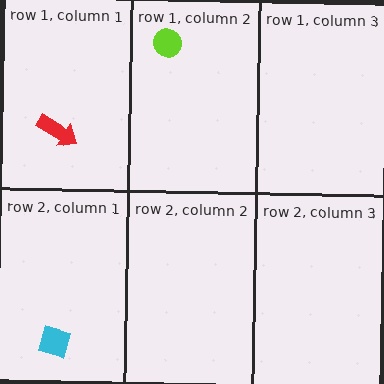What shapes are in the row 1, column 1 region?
The red arrow.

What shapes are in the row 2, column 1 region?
The cyan square.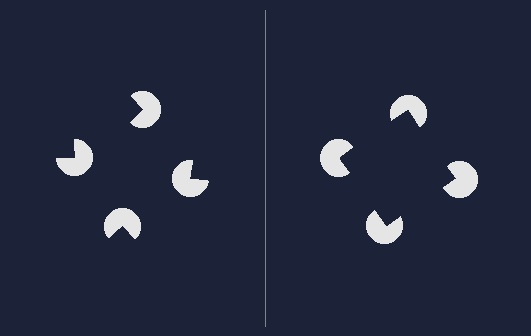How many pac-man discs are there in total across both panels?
8 — 4 on each side.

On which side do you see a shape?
An illusory square appears on the right side. On the left side the wedge cuts are rotated, so no coherent shape forms.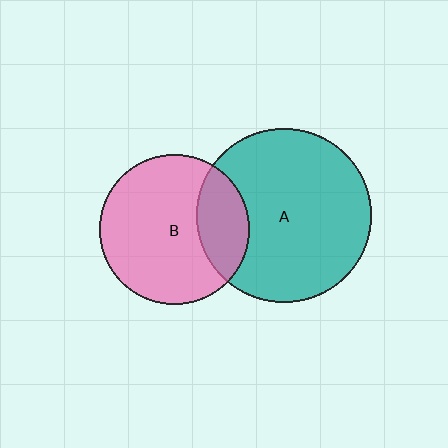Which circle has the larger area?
Circle A (teal).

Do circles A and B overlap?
Yes.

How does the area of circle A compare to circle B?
Approximately 1.4 times.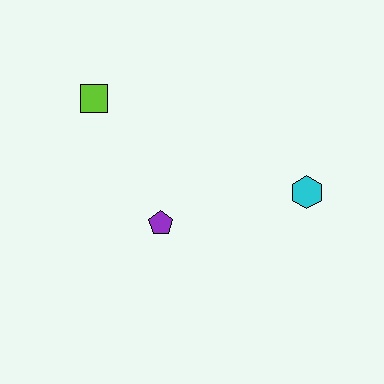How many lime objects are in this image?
There is 1 lime object.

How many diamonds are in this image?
There are no diamonds.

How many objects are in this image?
There are 3 objects.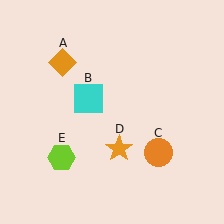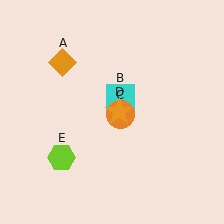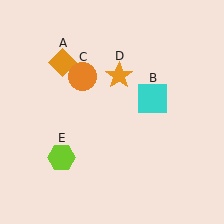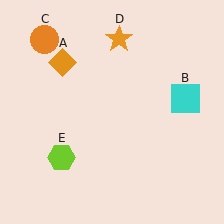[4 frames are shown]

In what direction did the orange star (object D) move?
The orange star (object D) moved up.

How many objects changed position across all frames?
3 objects changed position: cyan square (object B), orange circle (object C), orange star (object D).